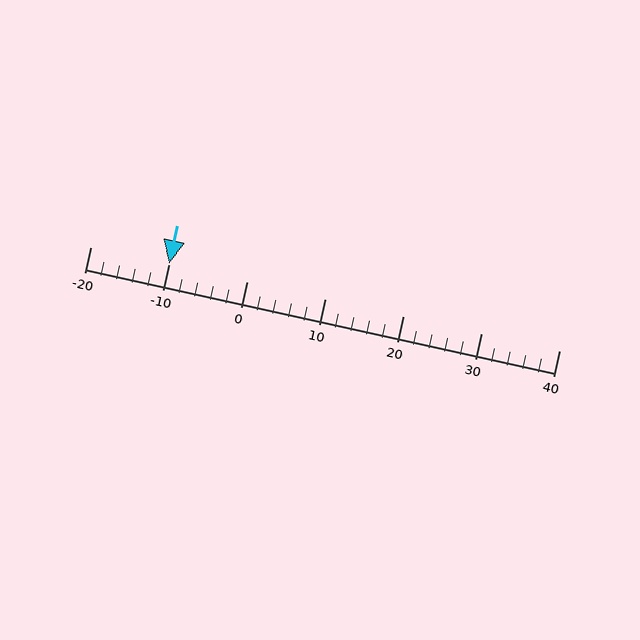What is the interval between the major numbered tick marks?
The major tick marks are spaced 10 units apart.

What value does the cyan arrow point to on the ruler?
The cyan arrow points to approximately -10.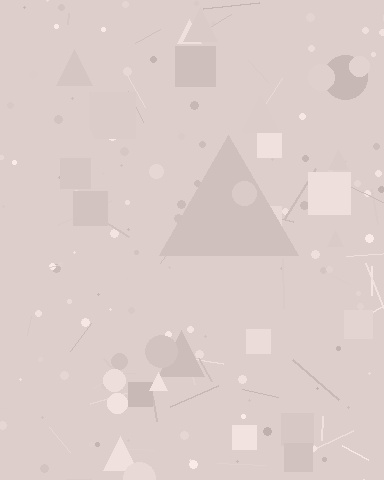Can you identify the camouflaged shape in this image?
The camouflaged shape is a triangle.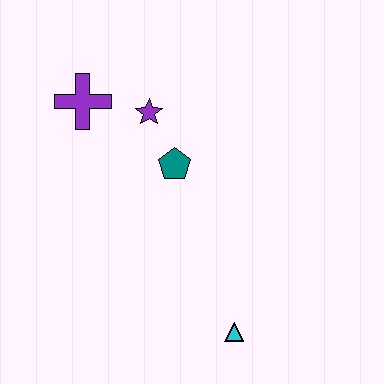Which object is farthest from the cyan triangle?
The purple cross is farthest from the cyan triangle.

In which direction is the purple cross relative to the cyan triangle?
The purple cross is above the cyan triangle.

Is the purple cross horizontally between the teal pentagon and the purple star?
No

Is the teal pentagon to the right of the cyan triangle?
No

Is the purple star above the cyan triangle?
Yes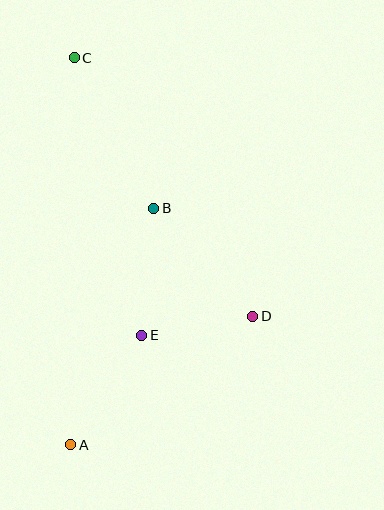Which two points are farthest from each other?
Points A and C are farthest from each other.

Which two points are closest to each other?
Points D and E are closest to each other.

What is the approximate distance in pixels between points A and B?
The distance between A and B is approximately 251 pixels.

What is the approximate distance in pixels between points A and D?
The distance between A and D is approximately 223 pixels.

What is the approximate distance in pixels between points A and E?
The distance between A and E is approximately 131 pixels.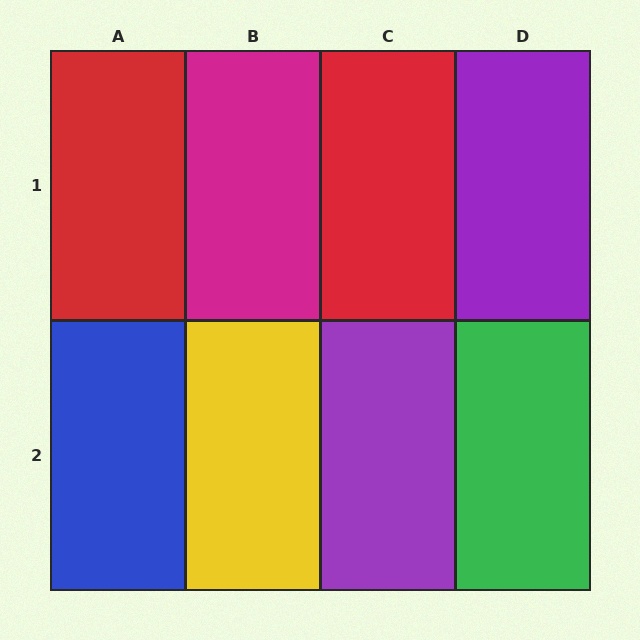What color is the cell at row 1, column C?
Red.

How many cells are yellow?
1 cell is yellow.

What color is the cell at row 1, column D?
Purple.